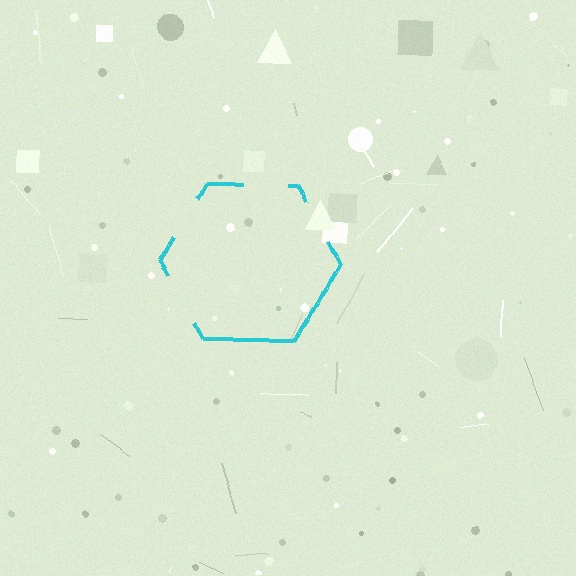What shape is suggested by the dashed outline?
The dashed outline suggests a hexagon.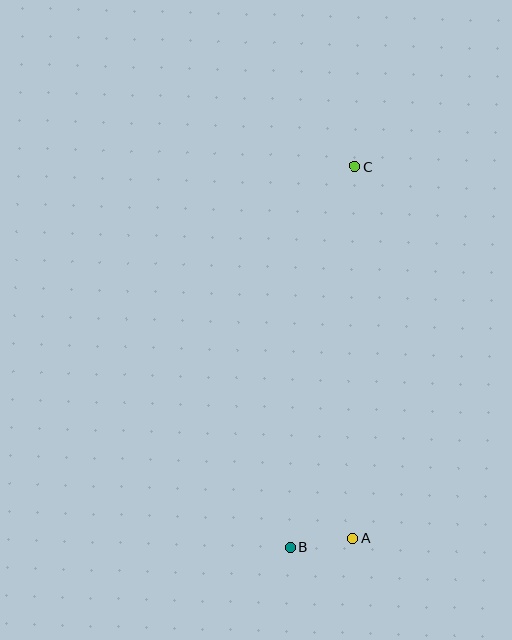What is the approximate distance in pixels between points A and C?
The distance between A and C is approximately 372 pixels.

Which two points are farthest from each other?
Points B and C are farthest from each other.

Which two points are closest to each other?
Points A and B are closest to each other.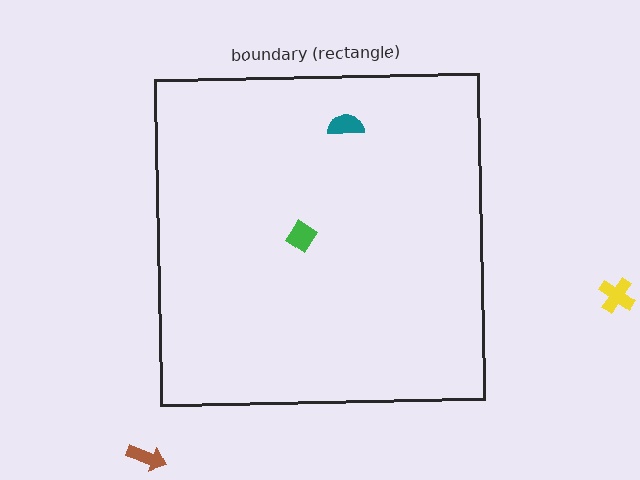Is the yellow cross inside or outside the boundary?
Outside.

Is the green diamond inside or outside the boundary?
Inside.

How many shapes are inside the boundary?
2 inside, 2 outside.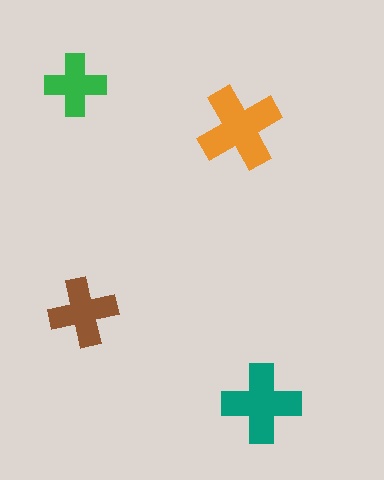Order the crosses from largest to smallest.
the orange one, the teal one, the brown one, the green one.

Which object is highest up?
The green cross is topmost.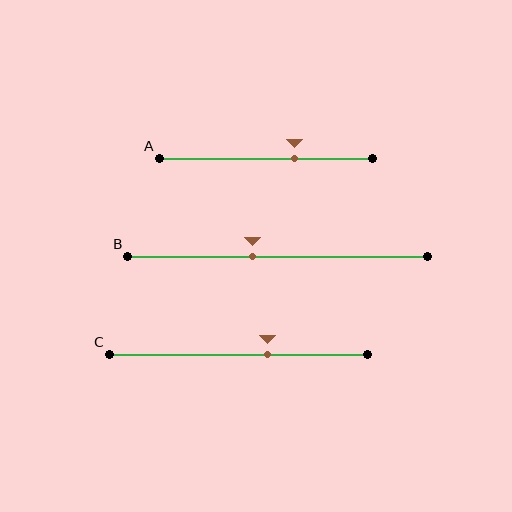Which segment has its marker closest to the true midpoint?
Segment B has its marker closest to the true midpoint.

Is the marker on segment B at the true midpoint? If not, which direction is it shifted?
No, the marker on segment B is shifted to the left by about 8% of the segment length.